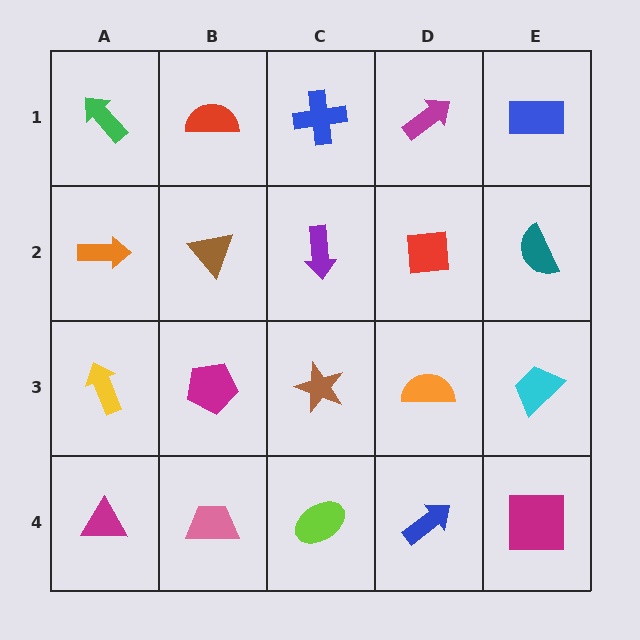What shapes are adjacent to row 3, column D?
A red square (row 2, column D), a blue arrow (row 4, column D), a brown star (row 3, column C), a cyan trapezoid (row 3, column E).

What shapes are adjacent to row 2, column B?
A red semicircle (row 1, column B), a magenta pentagon (row 3, column B), an orange arrow (row 2, column A), a purple arrow (row 2, column C).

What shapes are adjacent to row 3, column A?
An orange arrow (row 2, column A), a magenta triangle (row 4, column A), a magenta pentagon (row 3, column B).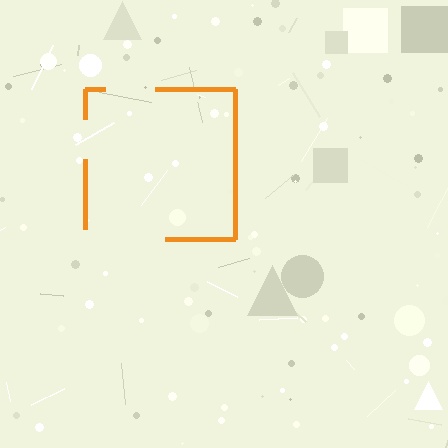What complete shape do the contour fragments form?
The contour fragments form a square.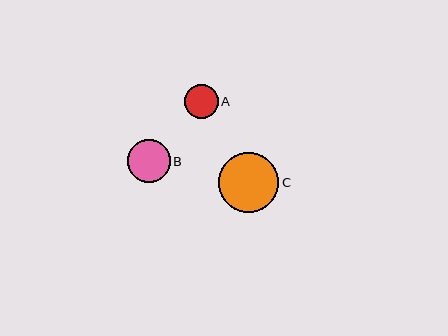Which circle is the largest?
Circle C is the largest with a size of approximately 60 pixels.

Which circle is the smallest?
Circle A is the smallest with a size of approximately 34 pixels.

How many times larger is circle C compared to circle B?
Circle C is approximately 1.4 times the size of circle B.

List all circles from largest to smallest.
From largest to smallest: C, B, A.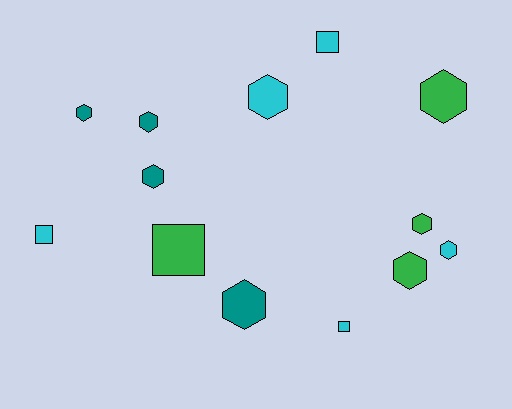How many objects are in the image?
There are 13 objects.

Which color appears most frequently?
Cyan, with 5 objects.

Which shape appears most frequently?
Hexagon, with 9 objects.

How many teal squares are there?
There are no teal squares.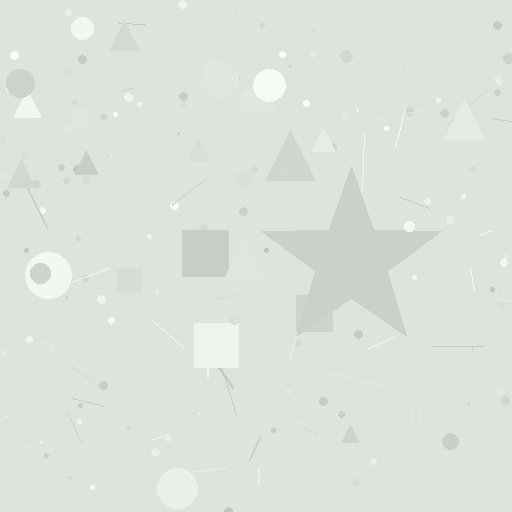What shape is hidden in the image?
A star is hidden in the image.